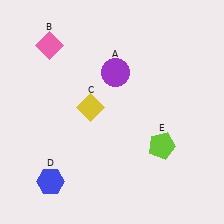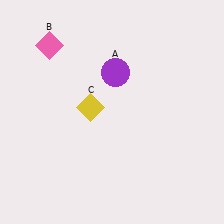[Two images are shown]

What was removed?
The lime pentagon (E), the blue hexagon (D) were removed in Image 2.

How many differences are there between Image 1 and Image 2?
There are 2 differences between the two images.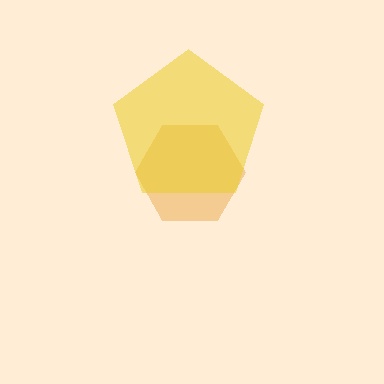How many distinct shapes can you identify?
There are 2 distinct shapes: an orange hexagon, a yellow pentagon.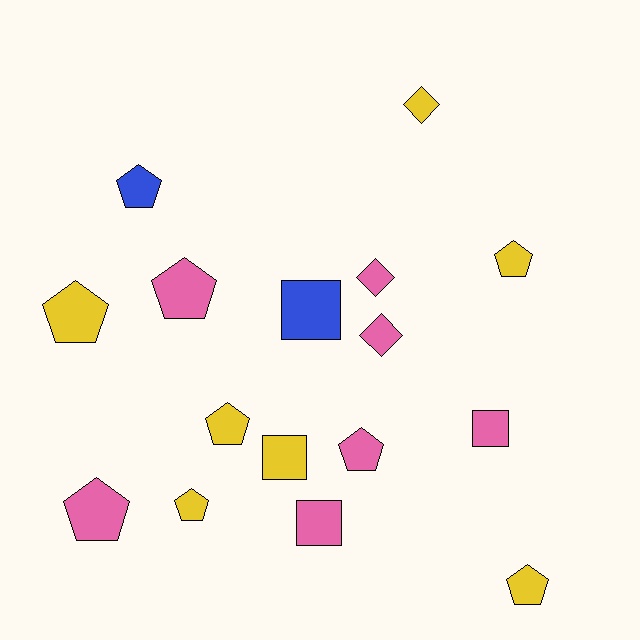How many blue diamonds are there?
There are no blue diamonds.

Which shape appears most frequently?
Pentagon, with 9 objects.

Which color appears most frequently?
Pink, with 7 objects.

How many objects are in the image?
There are 16 objects.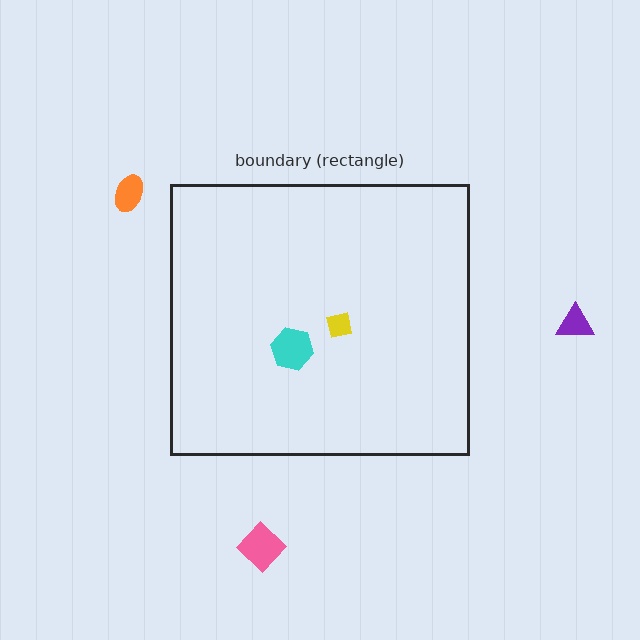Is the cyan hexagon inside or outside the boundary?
Inside.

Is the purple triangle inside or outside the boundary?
Outside.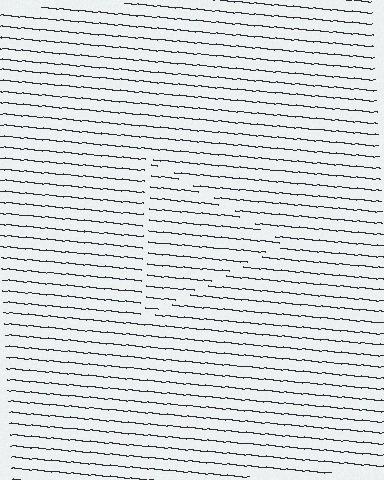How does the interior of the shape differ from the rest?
The interior of the shape contains the same grating, shifted by half a period — the contour is defined by the phase discontinuity where line-ends from the inner and outer gratings abut.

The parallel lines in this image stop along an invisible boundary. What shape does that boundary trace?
An illusory triangle. The interior of the shape contains the same grating, shifted by half a period — the contour is defined by the phase discontinuity where line-ends from the inner and outer gratings abut.